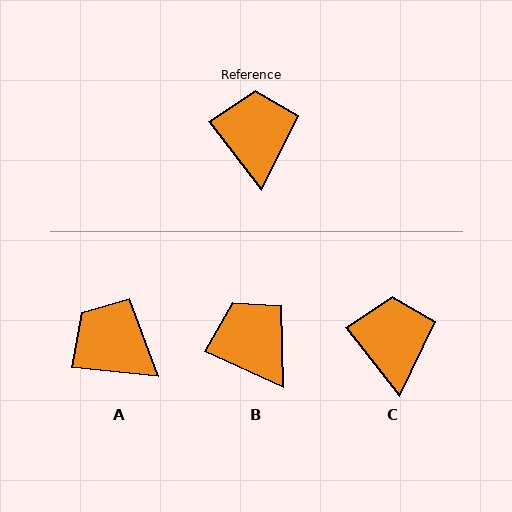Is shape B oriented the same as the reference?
No, it is off by about 27 degrees.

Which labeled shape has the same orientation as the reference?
C.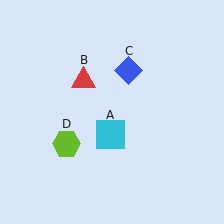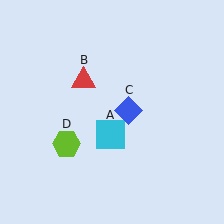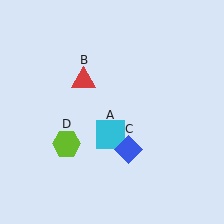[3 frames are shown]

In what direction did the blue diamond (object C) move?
The blue diamond (object C) moved down.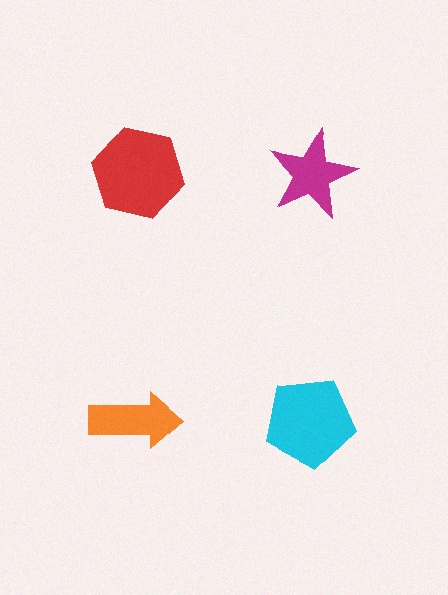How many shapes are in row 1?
2 shapes.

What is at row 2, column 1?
An orange arrow.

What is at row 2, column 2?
A cyan pentagon.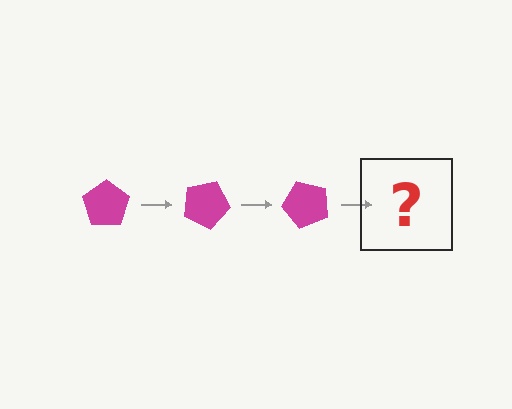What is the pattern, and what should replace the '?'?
The pattern is that the pentagon rotates 25 degrees each step. The '?' should be a magenta pentagon rotated 75 degrees.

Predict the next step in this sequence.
The next step is a magenta pentagon rotated 75 degrees.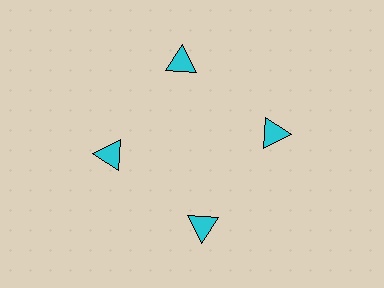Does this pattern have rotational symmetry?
Yes, this pattern has 4-fold rotational symmetry. It looks the same after rotating 90 degrees around the center.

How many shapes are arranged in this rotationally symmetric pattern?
There are 4 shapes, arranged in 4 groups of 1.